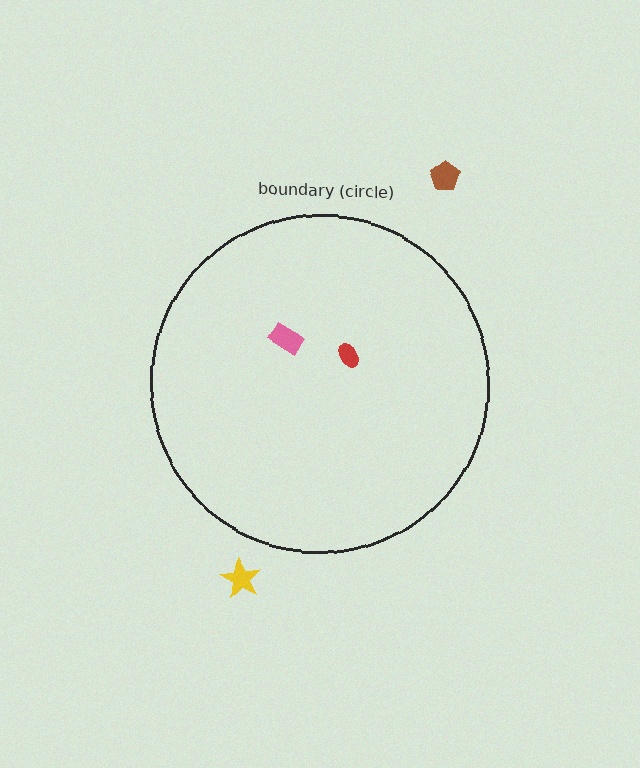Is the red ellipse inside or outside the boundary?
Inside.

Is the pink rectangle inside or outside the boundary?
Inside.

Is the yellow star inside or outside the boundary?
Outside.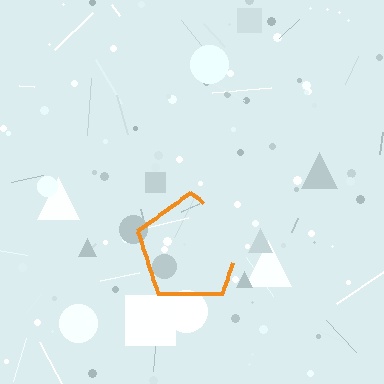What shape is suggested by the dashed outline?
The dashed outline suggests a pentagon.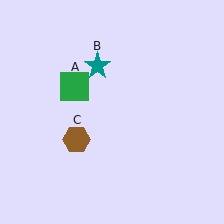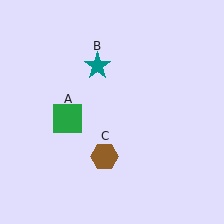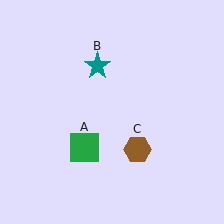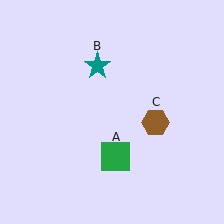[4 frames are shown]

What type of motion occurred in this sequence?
The green square (object A), brown hexagon (object C) rotated counterclockwise around the center of the scene.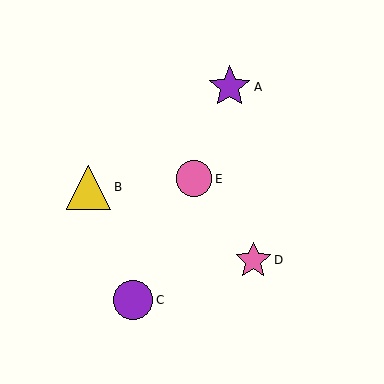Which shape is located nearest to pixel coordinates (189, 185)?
The pink circle (labeled E) at (194, 179) is nearest to that location.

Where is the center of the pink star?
The center of the pink star is at (253, 260).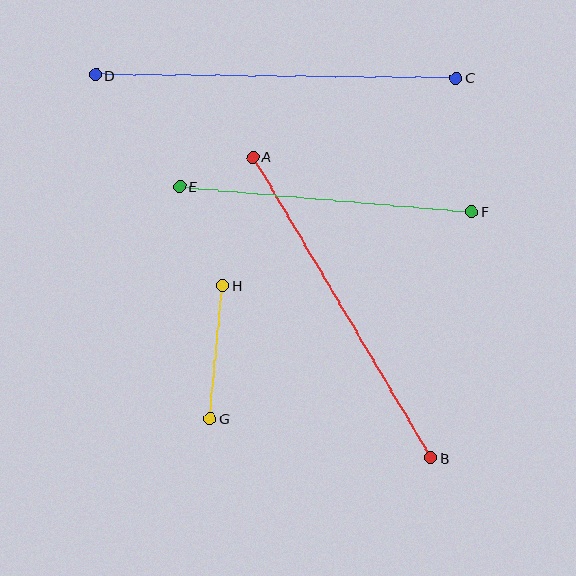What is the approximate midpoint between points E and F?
The midpoint is at approximately (326, 199) pixels.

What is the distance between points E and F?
The distance is approximately 293 pixels.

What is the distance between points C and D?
The distance is approximately 361 pixels.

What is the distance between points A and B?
The distance is approximately 350 pixels.